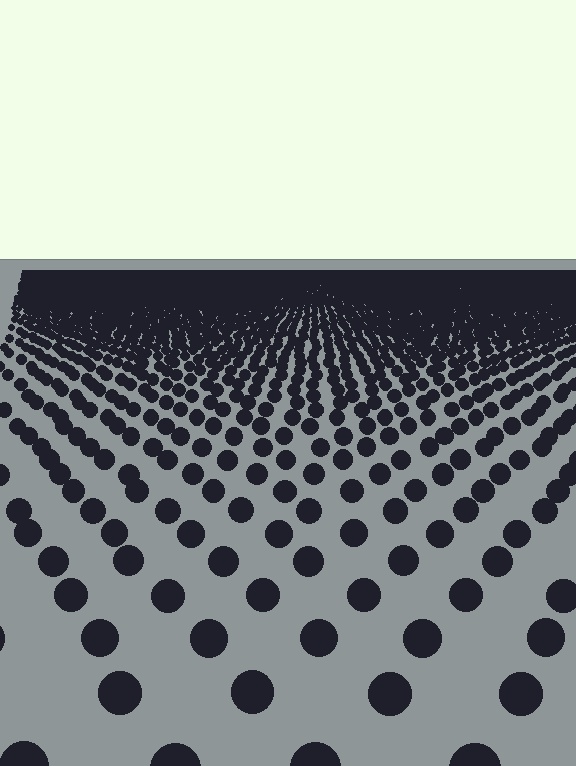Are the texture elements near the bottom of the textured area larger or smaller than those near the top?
Larger. Near the bottom, elements are closer to the viewer and appear at a bigger on-screen size.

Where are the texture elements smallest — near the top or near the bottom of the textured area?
Near the top.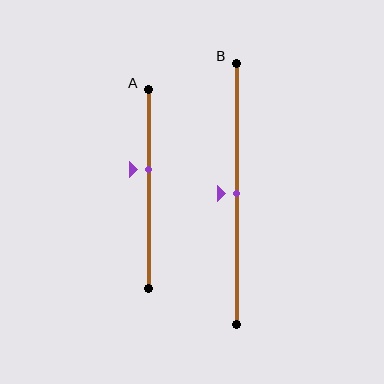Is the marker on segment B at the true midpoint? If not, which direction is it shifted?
Yes, the marker on segment B is at the true midpoint.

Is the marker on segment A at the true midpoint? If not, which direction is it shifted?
No, the marker on segment A is shifted upward by about 10% of the segment length.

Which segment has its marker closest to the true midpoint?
Segment B has its marker closest to the true midpoint.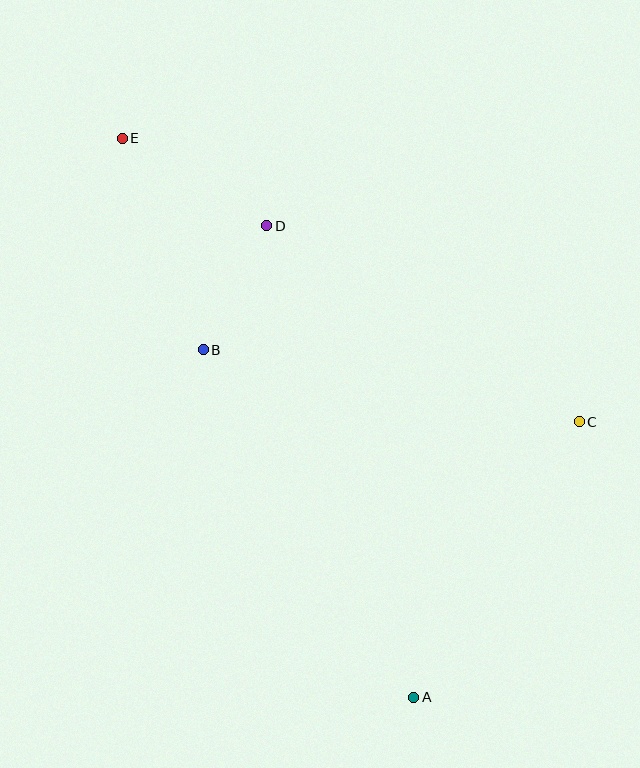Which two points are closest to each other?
Points B and D are closest to each other.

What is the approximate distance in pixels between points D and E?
The distance between D and E is approximately 169 pixels.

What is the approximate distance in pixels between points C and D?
The distance between C and D is approximately 369 pixels.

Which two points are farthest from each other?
Points A and E are farthest from each other.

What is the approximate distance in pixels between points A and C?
The distance between A and C is approximately 321 pixels.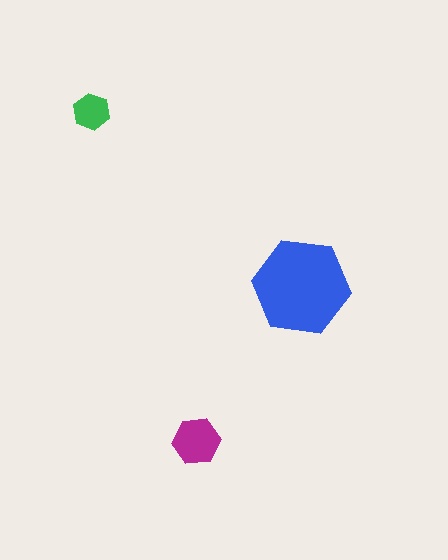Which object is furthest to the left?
The green hexagon is leftmost.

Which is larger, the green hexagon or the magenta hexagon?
The magenta one.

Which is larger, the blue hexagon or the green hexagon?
The blue one.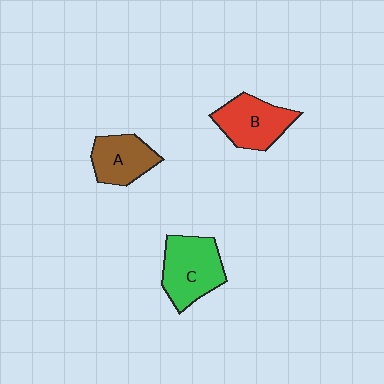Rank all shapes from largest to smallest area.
From largest to smallest: C (green), B (red), A (brown).